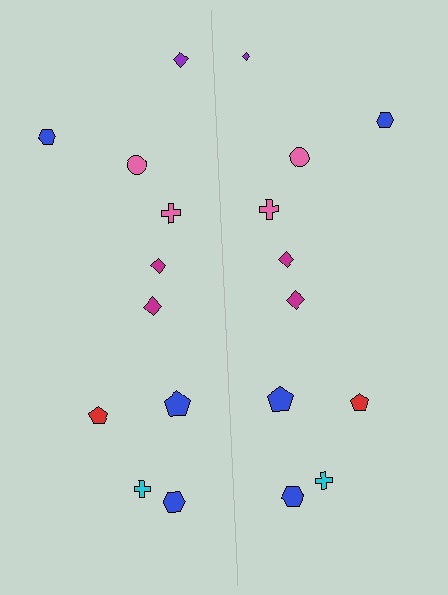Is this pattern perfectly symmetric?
No, the pattern is not perfectly symmetric. The purple diamond on the right side has a different size than its mirror counterpart.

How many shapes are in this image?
There are 20 shapes in this image.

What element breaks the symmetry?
The purple diamond on the right side has a different size than its mirror counterpart.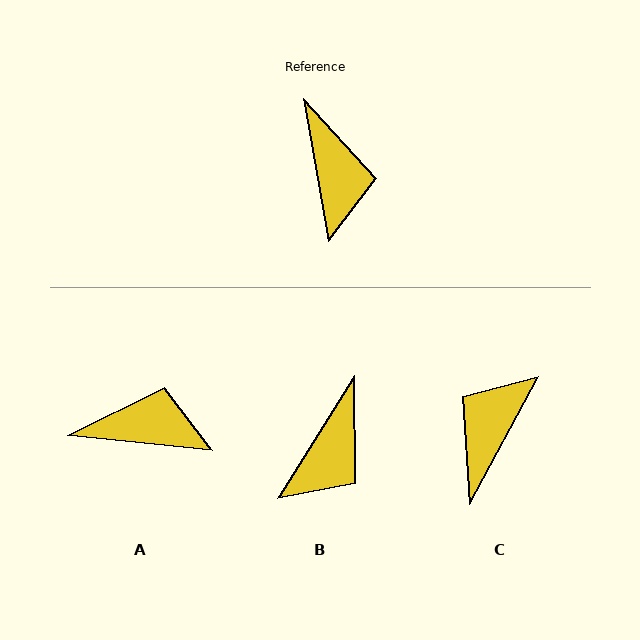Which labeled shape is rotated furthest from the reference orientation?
C, about 141 degrees away.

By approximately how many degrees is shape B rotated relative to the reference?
Approximately 42 degrees clockwise.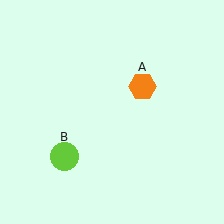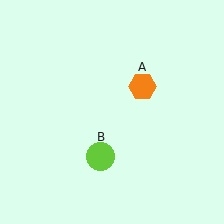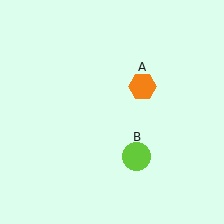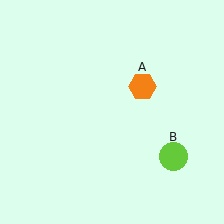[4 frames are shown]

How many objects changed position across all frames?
1 object changed position: lime circle (object B).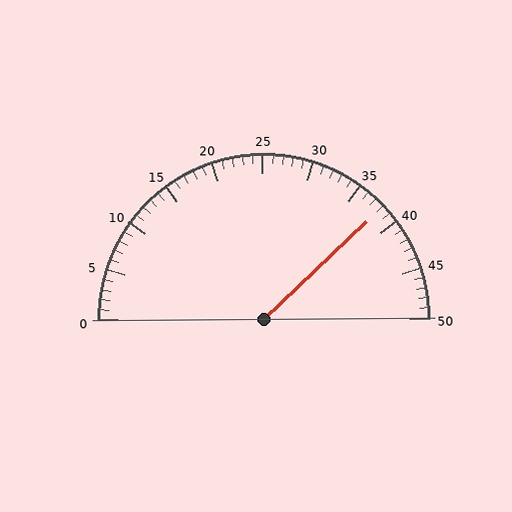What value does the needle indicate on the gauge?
The needle indicates approximately 38.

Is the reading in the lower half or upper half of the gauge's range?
The reading is in the upper half of the range (0 to 50).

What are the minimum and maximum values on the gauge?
The gauge ranges from 0 to 50.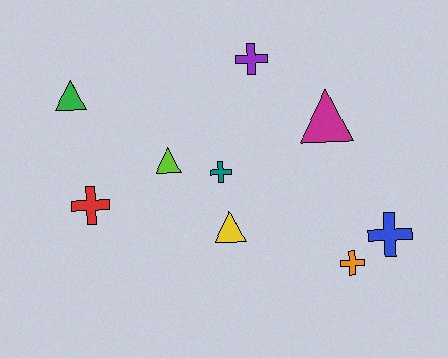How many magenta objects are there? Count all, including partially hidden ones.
There is 1 magenta object.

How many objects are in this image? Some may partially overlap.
There are 9 objects.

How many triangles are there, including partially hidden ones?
There are 4 triangles.